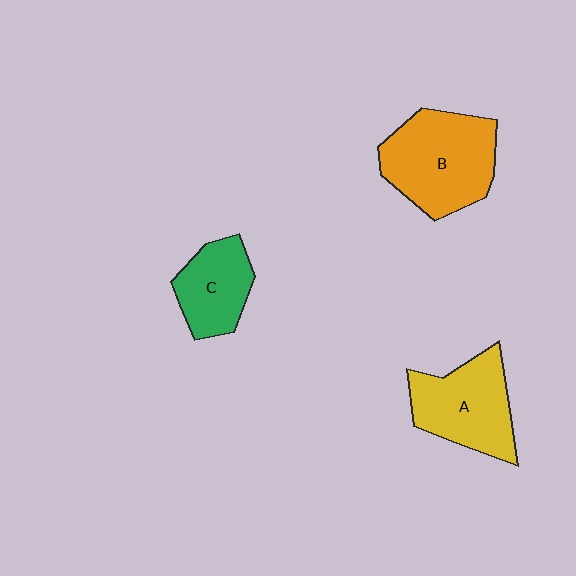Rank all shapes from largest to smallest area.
From largest to smallest: B (orange), A (yellow), C (green).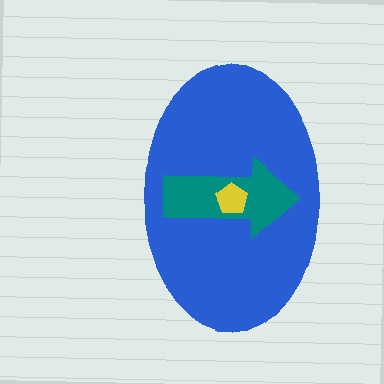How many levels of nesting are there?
3.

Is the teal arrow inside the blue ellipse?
Yes.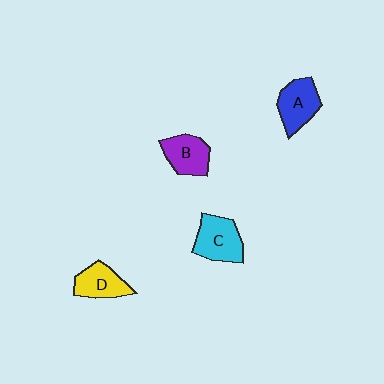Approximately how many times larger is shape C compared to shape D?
Approximately 1.3 times.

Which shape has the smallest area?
Shape D (yellow).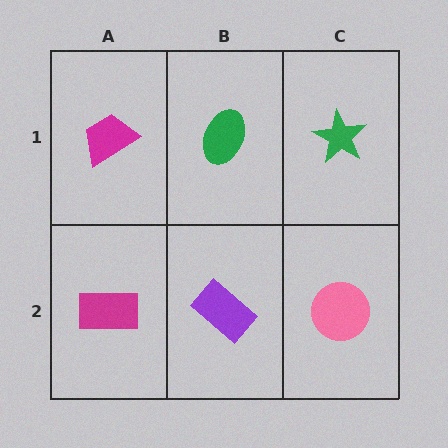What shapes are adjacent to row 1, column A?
A magenta rectangle (row 2, column A), a green ellipse (row 1, column B).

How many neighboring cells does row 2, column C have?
2.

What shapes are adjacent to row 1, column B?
A purple rectangle (row 2, column B), a magenta trapezoid (row 1, column A), a green star (row 1, column C).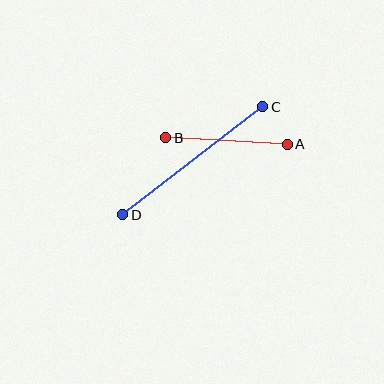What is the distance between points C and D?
The distance is approximately 177 pixels.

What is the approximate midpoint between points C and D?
The midpoint is at approximately (193, 161) pixels.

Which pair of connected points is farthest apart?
Points C and D are farthest apart.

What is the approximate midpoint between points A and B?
The midpoint is at approximately (227, 141) pixels.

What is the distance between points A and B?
The distance is approximately 122 pixels.